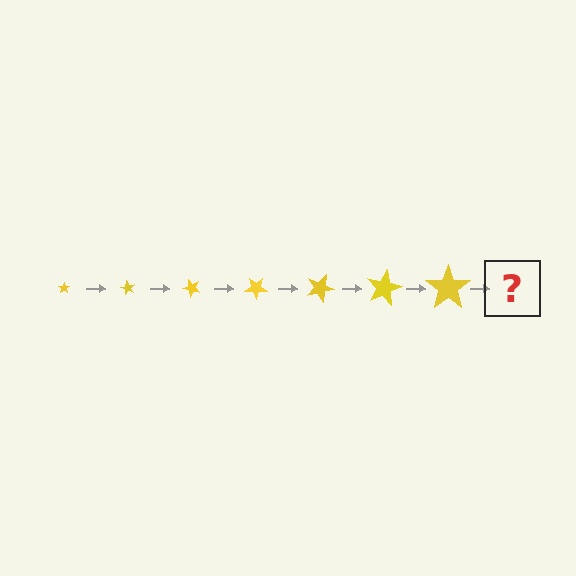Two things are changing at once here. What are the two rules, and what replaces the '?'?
The two rules are that the star grows larger each step and it rotates 60 degrees each step. The '?' should be a star, larger than the previous one and rotated 420 degrees from the start.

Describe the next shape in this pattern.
It should be a star, larger than the previous one and rotated 420 degrees from the start.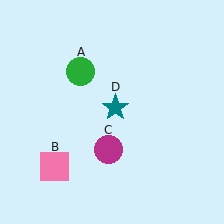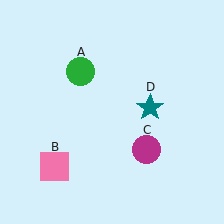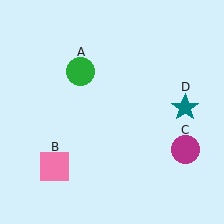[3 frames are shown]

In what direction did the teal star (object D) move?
The teal star (object D) moved right.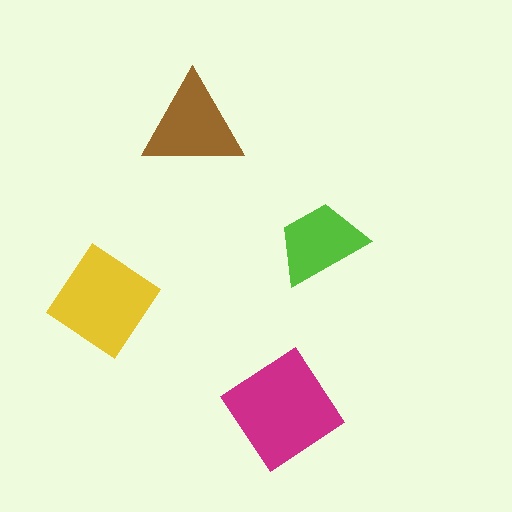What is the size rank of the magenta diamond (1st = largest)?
1st.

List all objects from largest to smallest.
The magenta diamond, the yellow diamond, the brown triangle, the lime trapezoid.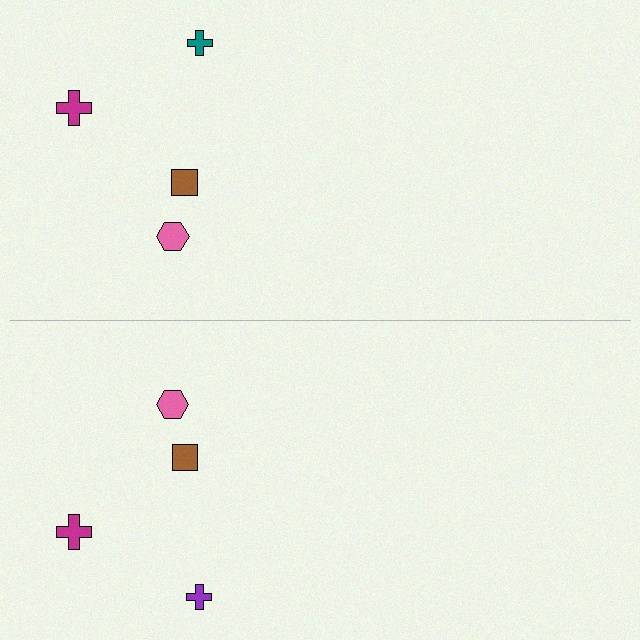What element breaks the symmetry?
The purple cross on the bottom side breaks the symmetry — its mirror counterpart is teal.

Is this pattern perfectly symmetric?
No, the pattern is not perfectly symmetric. The purple cross on the bottom side breaks the symmetry — its mirror counterpart is teal.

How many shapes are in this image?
There are 8 shapes in this image.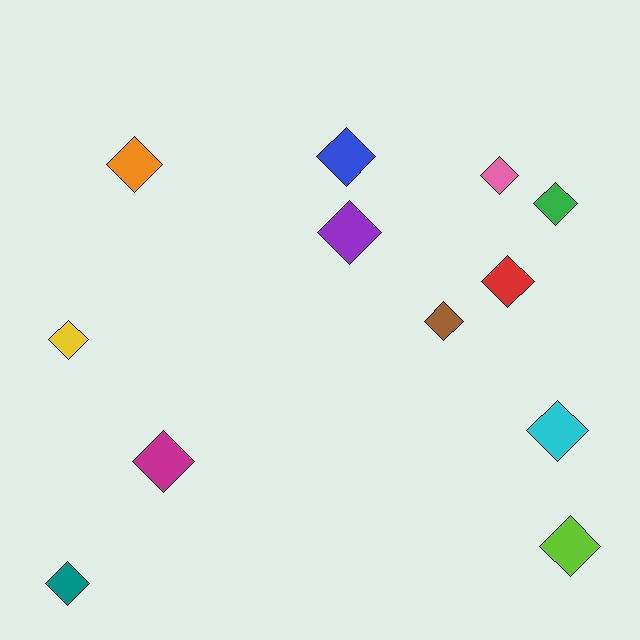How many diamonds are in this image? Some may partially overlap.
There are 12 diamonds.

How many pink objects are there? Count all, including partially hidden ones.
There is 1 pink object.